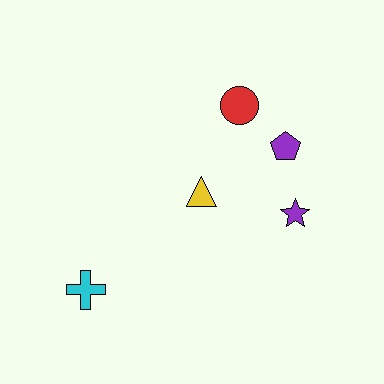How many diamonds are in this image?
There are no diamonds.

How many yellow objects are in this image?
There is 1 yellow object.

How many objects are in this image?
There are 5 objects.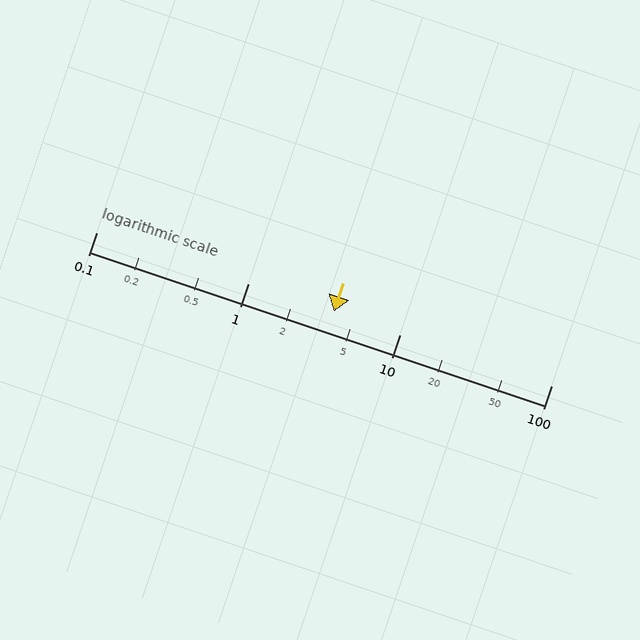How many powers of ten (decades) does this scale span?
The scale spans 3 decades, from 0.1 to 100.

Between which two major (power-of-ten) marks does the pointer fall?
The pointer is between 1 and 10.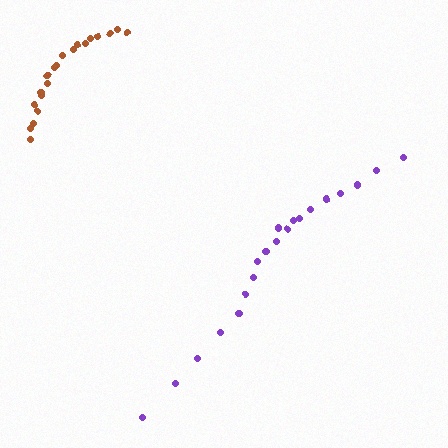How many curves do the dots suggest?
There are 2 distinct paths.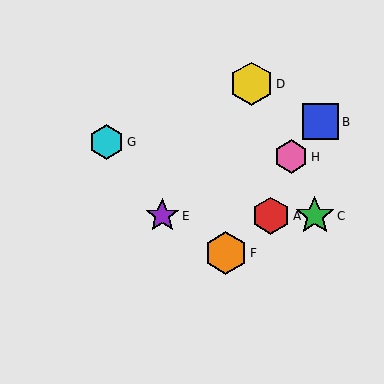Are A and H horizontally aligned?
No, A is at y≈216 and H is at y≈157.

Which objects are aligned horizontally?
Objects A, C, E are aligned horizontally.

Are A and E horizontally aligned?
Yes, both are at y≈216.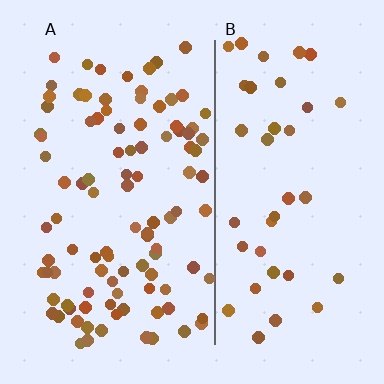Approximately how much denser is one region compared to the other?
Approximately 2.5× — region A over region B.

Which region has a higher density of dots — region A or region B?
A (the left).